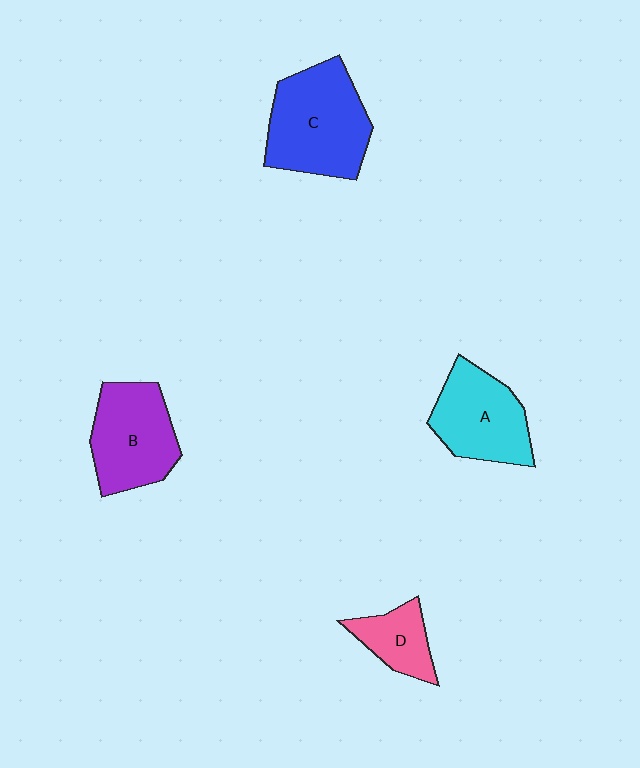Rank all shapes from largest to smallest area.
From largest to smallest: C (blue), B (purple), A (cyan), D (pink).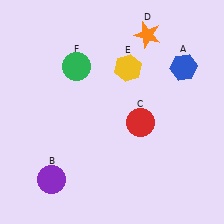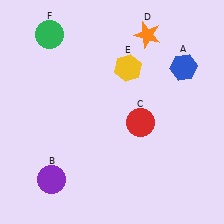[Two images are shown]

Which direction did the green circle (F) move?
The green circle (F) moved up.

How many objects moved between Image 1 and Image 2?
1 object moved between the two images.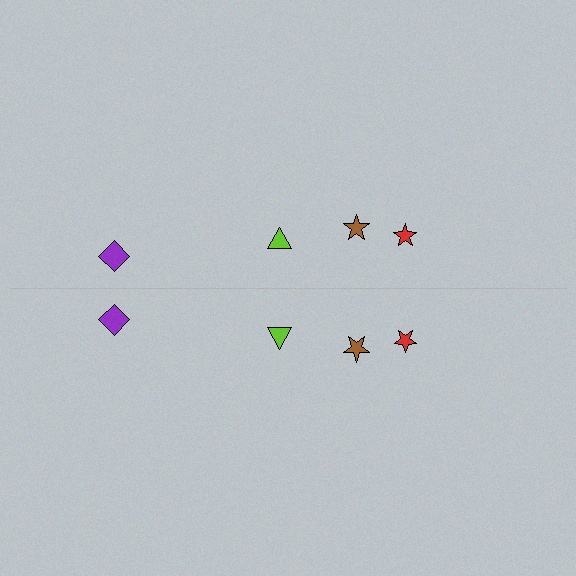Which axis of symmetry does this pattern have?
The pattern has a horizontal axis of symmetry running through the center of the image.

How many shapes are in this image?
There are 8 shapes in this image.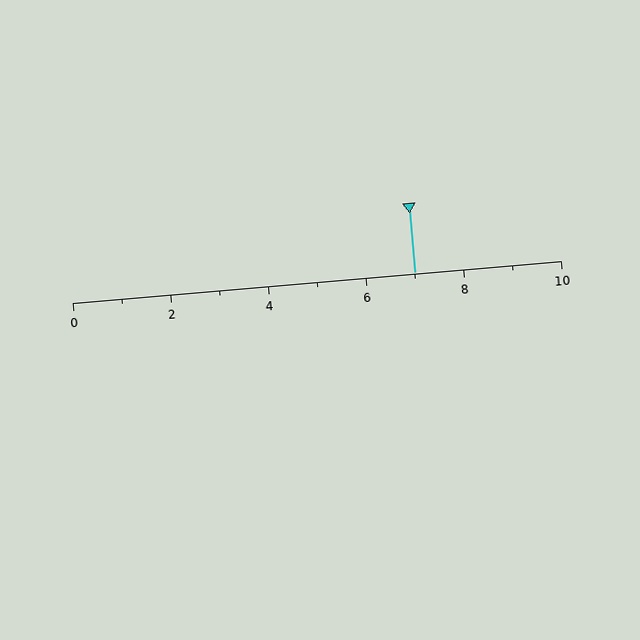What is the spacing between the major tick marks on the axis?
The major ticks are spaced 2 apart.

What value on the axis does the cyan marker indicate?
The marker indicates approximately 7.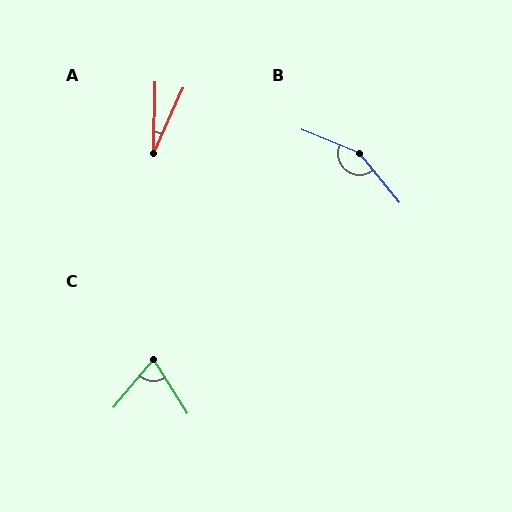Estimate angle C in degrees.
Approximately 72 degrees.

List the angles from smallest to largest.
A (24°), C (72°), B (151°).